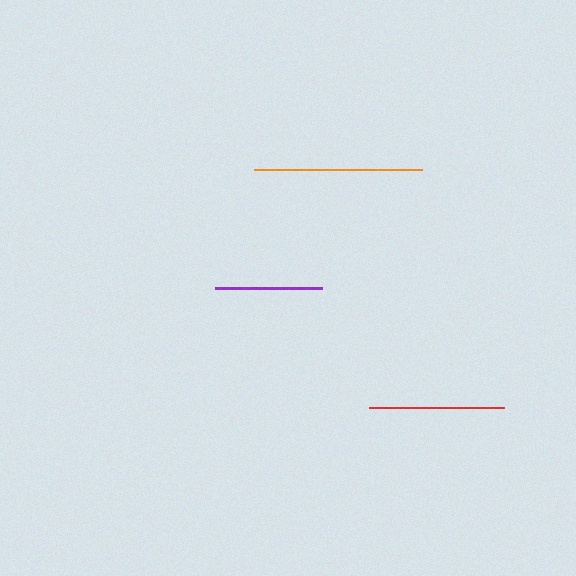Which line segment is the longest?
The orange line is the longest at approximately 168 pixels.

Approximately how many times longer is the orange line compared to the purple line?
The orange line is approximately 1.6 times the length of the purple line.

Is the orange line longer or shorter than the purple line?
The orange line is longer than the purple line.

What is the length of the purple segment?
The purple segment is approximately 106 pixels long.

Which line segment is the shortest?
The purple line is the shortest at approximately 106 pixels.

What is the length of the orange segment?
The orange segment is approximately 168 pixels long.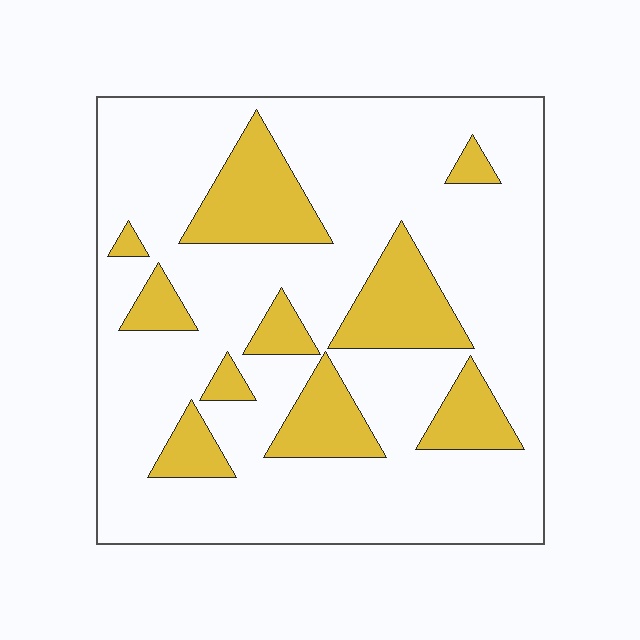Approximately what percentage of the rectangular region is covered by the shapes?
Approximately 20%.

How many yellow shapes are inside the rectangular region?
10.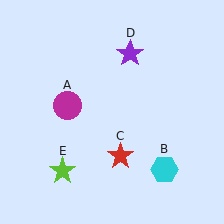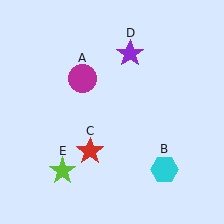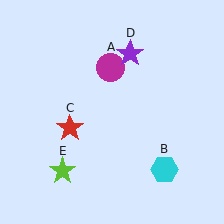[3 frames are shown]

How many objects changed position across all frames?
2 objects changed position: magenta circle (object A), red star (object C).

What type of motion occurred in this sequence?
The magenta circle (object A), red star (object C) rotated clockwise around the center of the scene.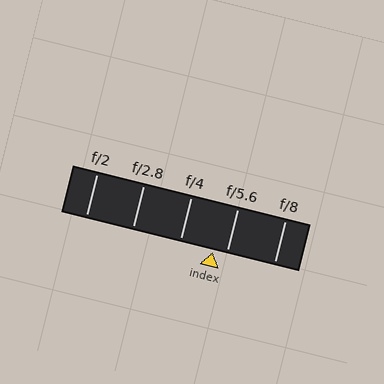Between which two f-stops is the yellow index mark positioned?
The index mark is between f/4 and f/5.6.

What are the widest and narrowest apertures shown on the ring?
The widest aperture shown is f/2 and the narrowest is f/8.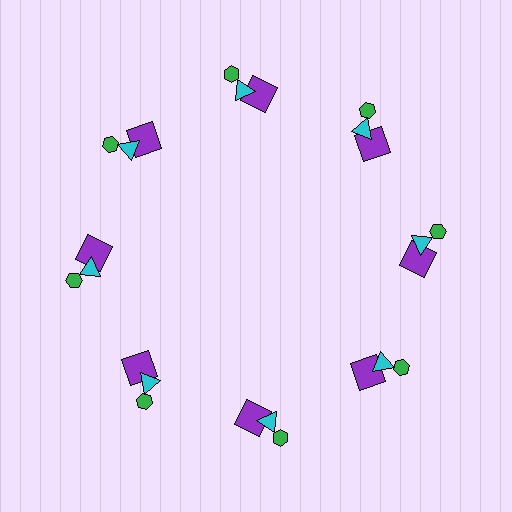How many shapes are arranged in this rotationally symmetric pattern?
There are 24 shapes, arranged in 8 groups of 3.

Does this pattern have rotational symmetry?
Yes, this pattern has 8-fold rotational symmetry. It looks the same after rotating 45 degrees around the center.